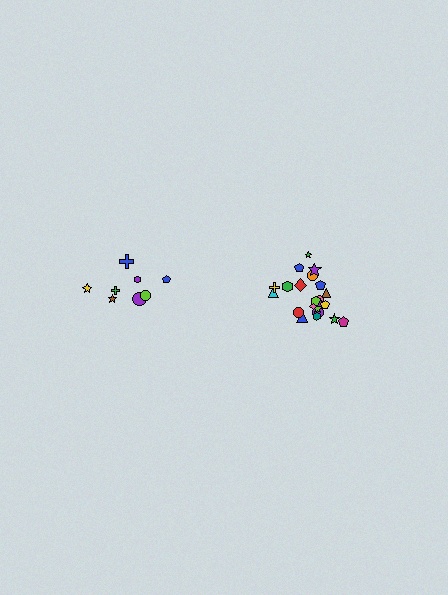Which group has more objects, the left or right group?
The right group.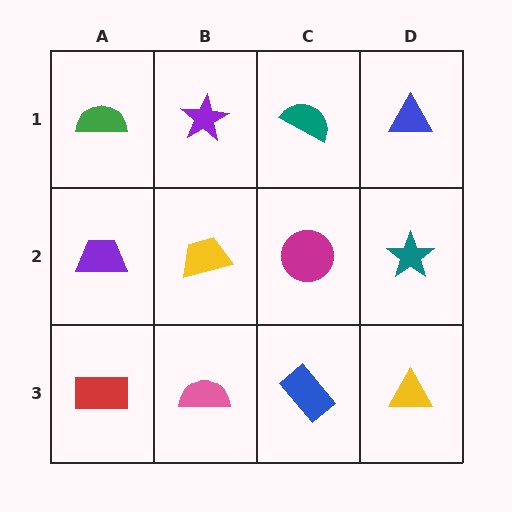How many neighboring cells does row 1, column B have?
3.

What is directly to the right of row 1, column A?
A purple star.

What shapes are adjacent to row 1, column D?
A teal star (row 2, column D), a teal semicircle (row 1, column C).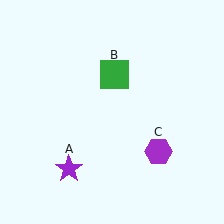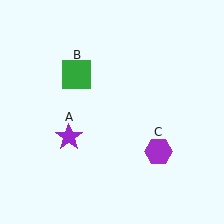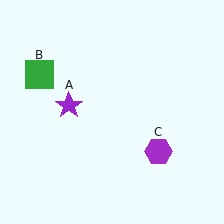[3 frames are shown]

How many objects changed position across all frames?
2 objects changed position: purple star (object A), green square (object B).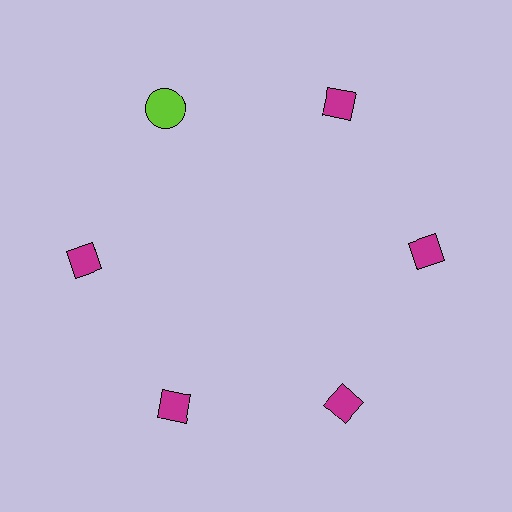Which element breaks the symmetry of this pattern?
The lime circle at roughly the 11 o'clock position breaks the symmetry. All other shapes are magenta diamonds.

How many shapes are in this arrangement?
There are 6 shapes arranged in a ring pattern.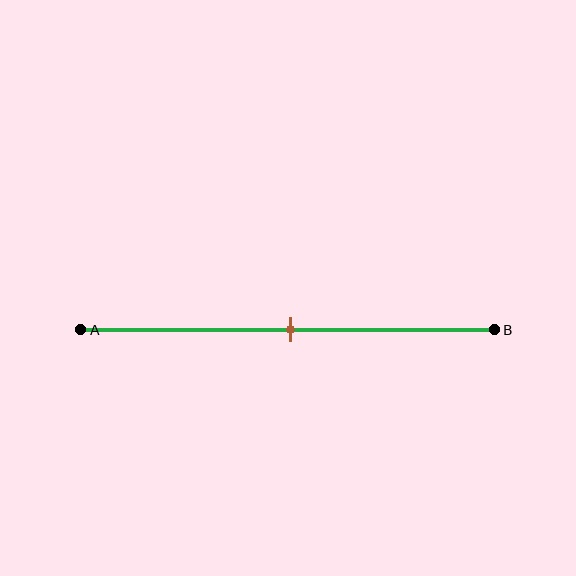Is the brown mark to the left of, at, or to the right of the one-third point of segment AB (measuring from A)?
The brown mark is to the right of the one-third point of segment AB.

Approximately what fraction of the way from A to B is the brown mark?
The brown mark is approximately 50% of the way from A to B.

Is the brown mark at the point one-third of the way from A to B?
No, the mark is at about 50% from A, not at the 33% one-third point.